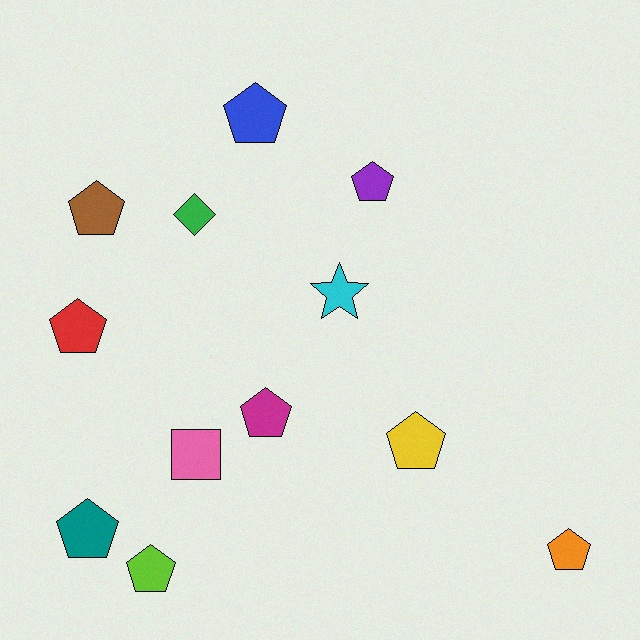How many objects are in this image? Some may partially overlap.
There are 12 objects.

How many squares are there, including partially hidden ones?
There is 1 square.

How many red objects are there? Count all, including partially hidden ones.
There is 1 red object.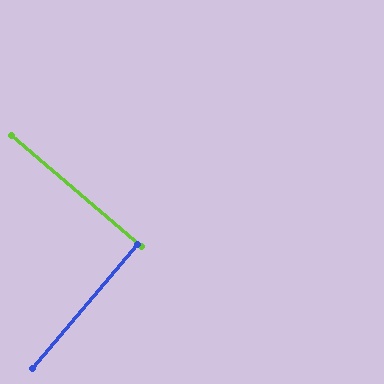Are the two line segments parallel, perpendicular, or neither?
Perpendicular — they meet at approximately 90°.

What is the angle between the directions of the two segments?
Approximately 90 degrees.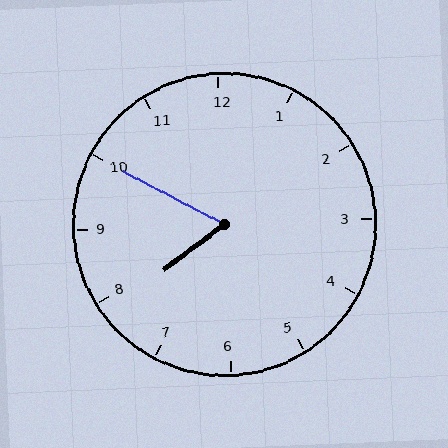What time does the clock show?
7:50.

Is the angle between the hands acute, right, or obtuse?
It is acute.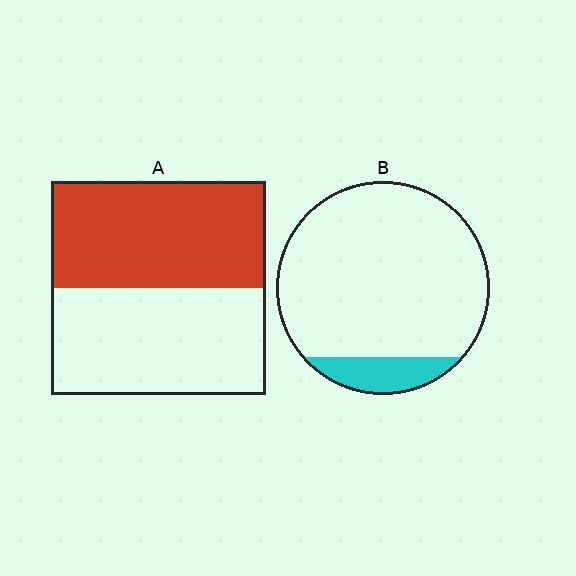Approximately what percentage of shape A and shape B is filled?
A is approximately 50% and B is approximately 10%.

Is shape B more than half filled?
No.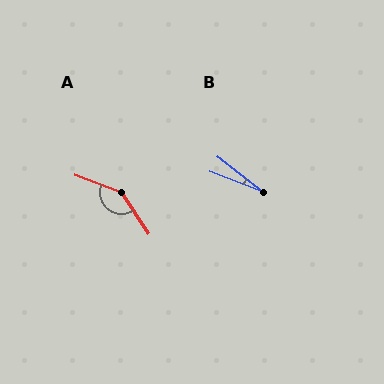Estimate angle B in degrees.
Approximately 17 degrees.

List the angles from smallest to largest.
B (17°), A (144°).